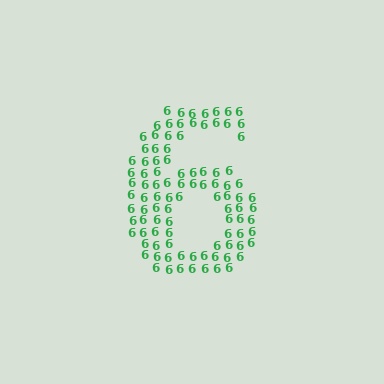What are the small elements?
The small elements are digit 6's.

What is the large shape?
The large shape is the digit 6.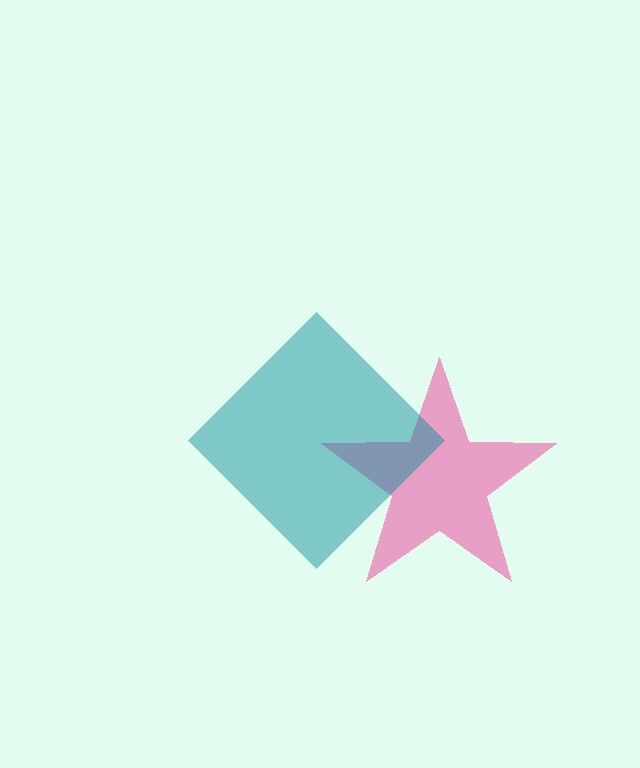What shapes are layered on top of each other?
The layered shapes are: a pink star, a teal diamond.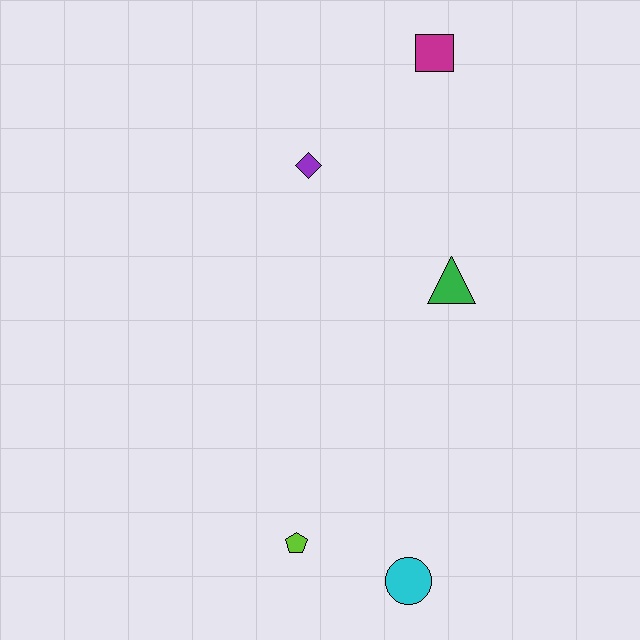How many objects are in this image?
There are 5 objects.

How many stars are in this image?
There are no stars.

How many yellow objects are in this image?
There are no yellow objects.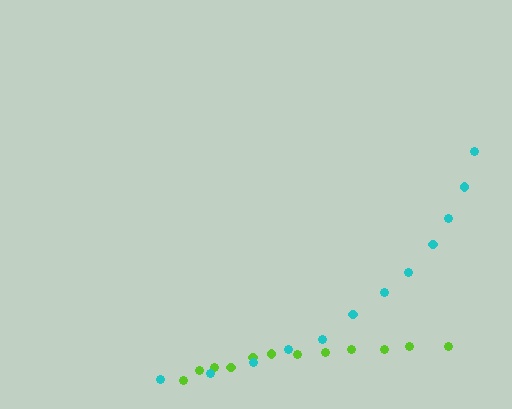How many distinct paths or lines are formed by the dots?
There are 2 distinct paths.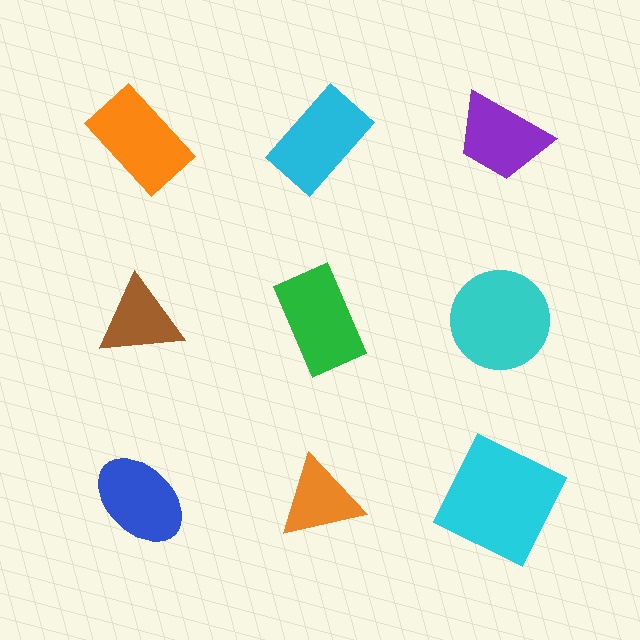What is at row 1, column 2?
A cyan rectangle.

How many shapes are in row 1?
3 shapes.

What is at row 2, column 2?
A green rectangle.